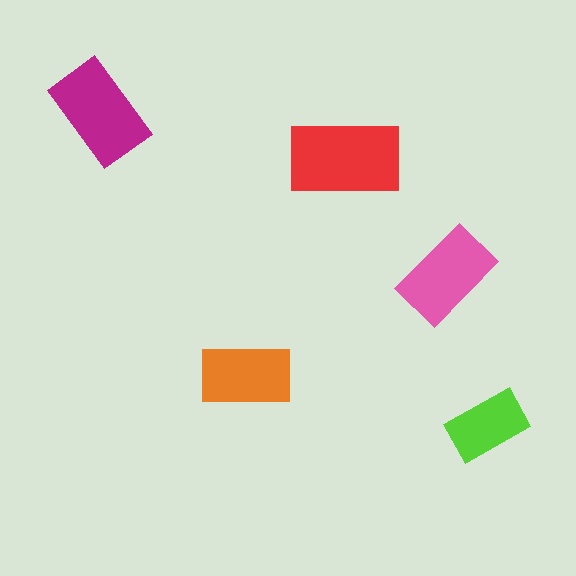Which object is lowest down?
The lime rectangle is bottommost.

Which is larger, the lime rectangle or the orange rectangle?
The orange one.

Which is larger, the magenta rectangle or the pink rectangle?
The magenta one.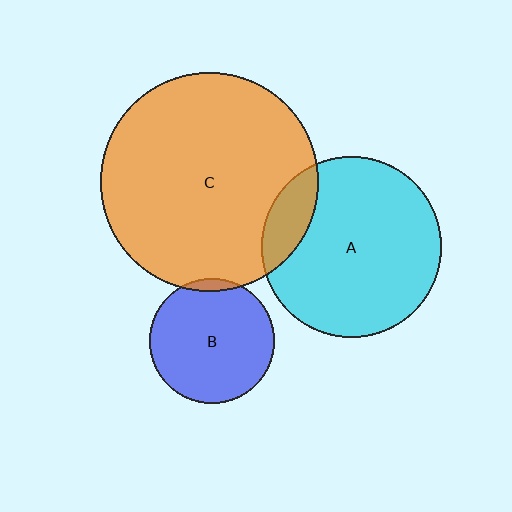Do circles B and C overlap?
Yes.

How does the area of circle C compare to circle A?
Approximately 1.5 times.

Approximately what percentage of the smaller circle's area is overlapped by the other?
Approximately 5%.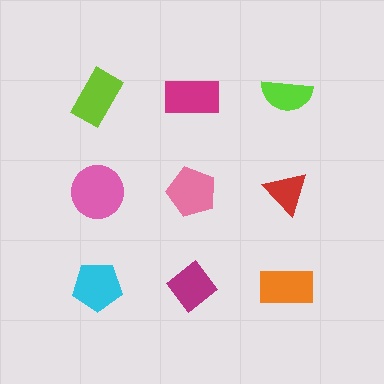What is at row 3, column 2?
A magenta diamond.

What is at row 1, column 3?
A lime semicircle.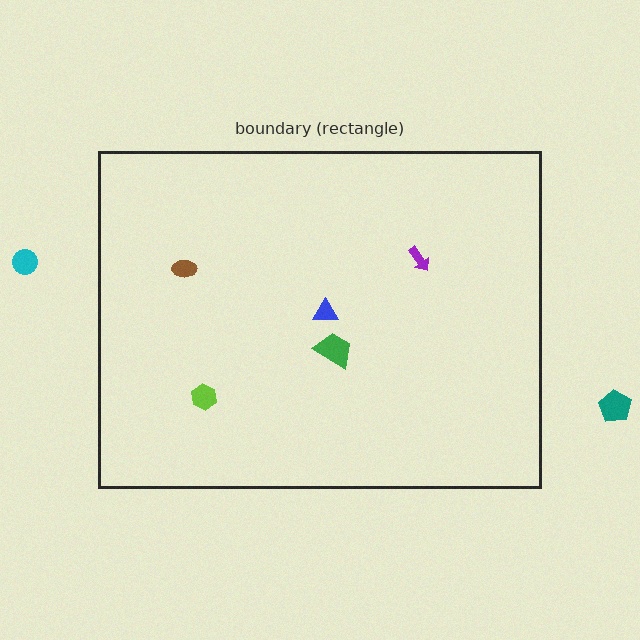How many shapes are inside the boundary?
5 inside, 2 outside.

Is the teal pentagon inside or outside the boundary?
Outside.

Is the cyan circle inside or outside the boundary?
Outside.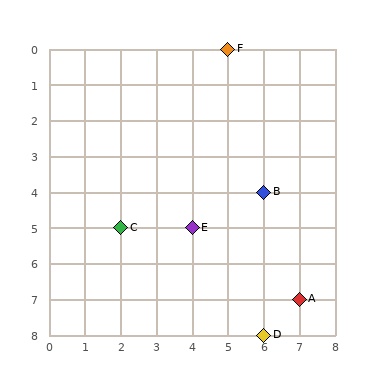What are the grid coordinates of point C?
Point C is at grid coordinates (2, 5).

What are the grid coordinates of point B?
Point B is at grid coordinates (6, 4).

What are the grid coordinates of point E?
Point E is at grid coordinates (4, 5).